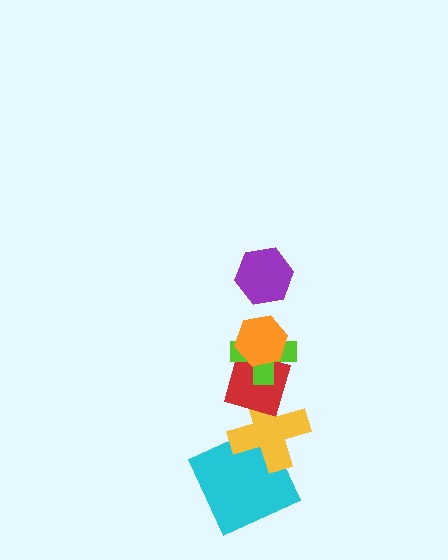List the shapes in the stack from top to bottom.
From top to bottom: the purple hexagon, the orange hexagon, the lime cross, the red diamond, the yellow cross, the cyan square.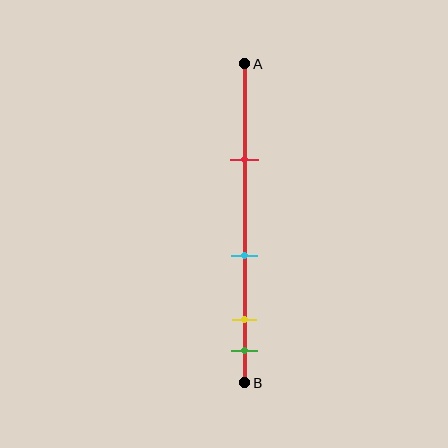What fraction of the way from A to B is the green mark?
The green mark is approximately 90% (0.9) of the way from A to B.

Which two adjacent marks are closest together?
The yellow and green marks are the closest adjacent pair.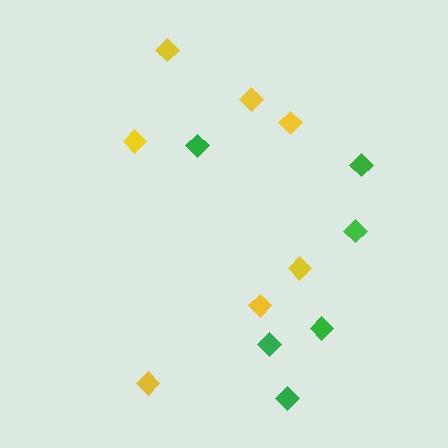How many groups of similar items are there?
There are 2 groups: one group of green diamonds (6) and one group of yellow diamonds (7).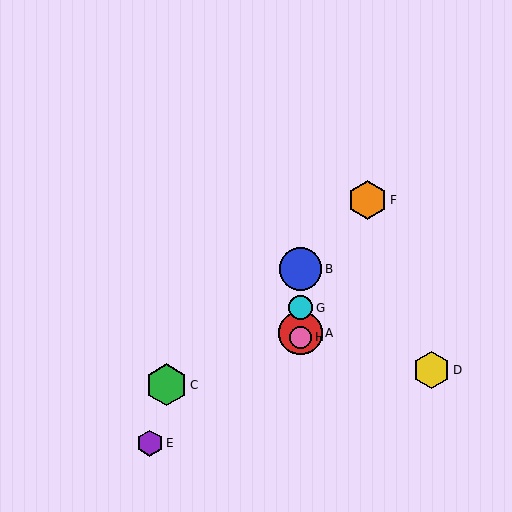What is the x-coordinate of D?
Object D is at x≈432.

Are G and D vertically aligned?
No, G is at x≈301 and D is at x≈432.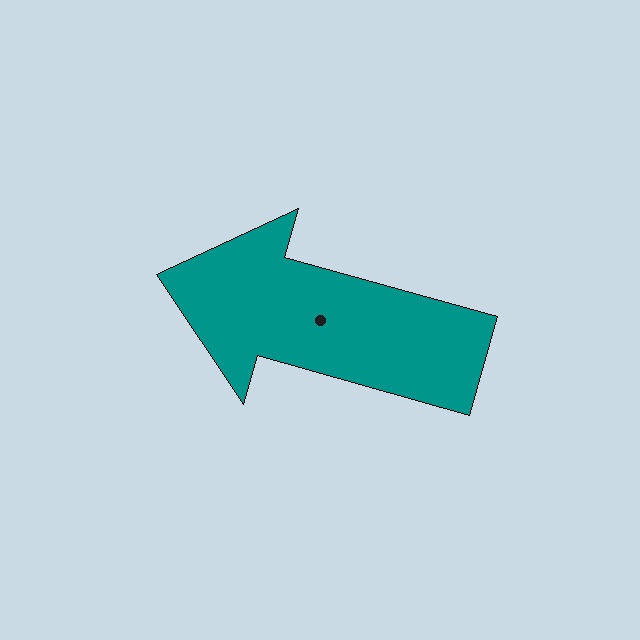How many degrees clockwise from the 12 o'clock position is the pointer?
Approximately 286 degrees.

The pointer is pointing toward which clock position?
Roughly 10 o'clock.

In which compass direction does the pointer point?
West.